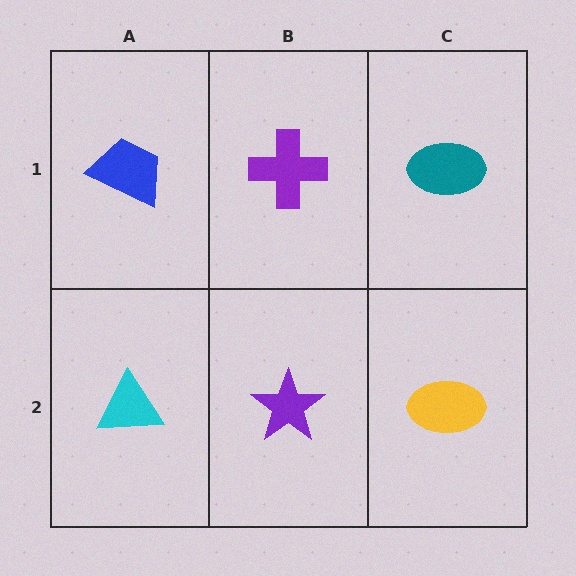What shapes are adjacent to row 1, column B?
A purple star (row 2, column B), a blue trapezoid (row 1, column A), a teal ellipse (row 1, column C).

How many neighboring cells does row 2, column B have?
3.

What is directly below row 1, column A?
A cyan triangle.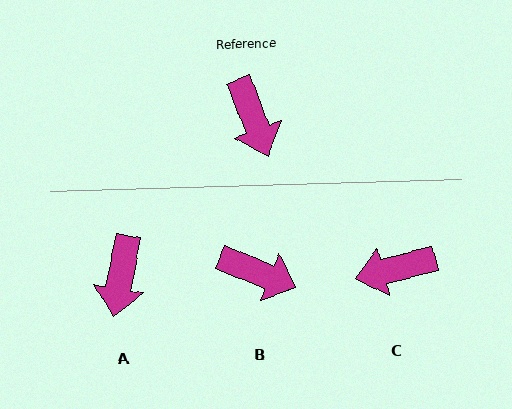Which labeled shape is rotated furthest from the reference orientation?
C, about 96 degrees away.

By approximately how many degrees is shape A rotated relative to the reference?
Approximately 31 degrees clockwise.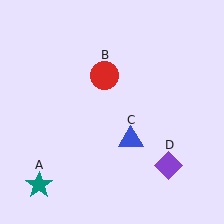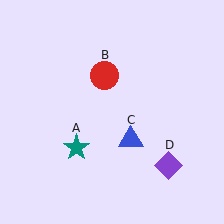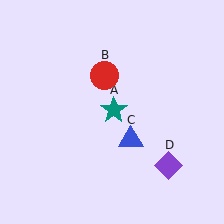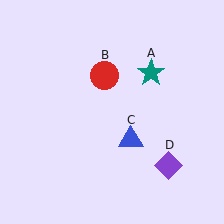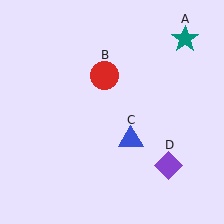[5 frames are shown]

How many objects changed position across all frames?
1 object changed position: teal star (object A).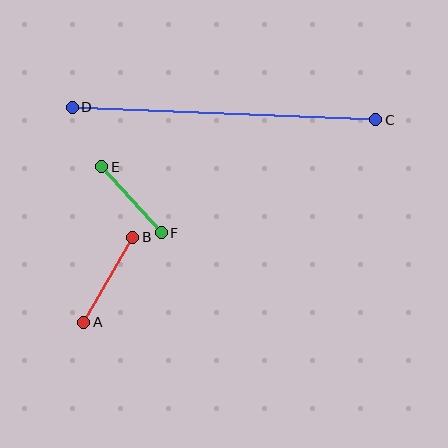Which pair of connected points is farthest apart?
Points C and D are farthest apart.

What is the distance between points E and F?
The distance is approximately 89 pixels.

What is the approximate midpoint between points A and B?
The midpoint is at approximately (108, 280) pixels.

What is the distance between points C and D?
The distance is approximately 304 pixels.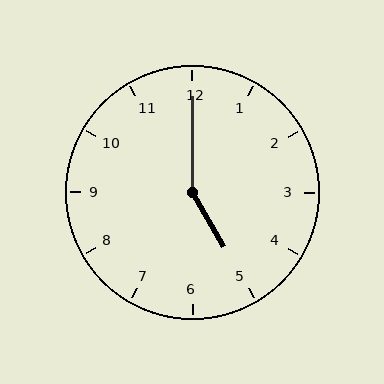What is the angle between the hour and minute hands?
Approximately 150 degrees.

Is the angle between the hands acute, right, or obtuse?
It is obtuse.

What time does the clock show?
5:00.